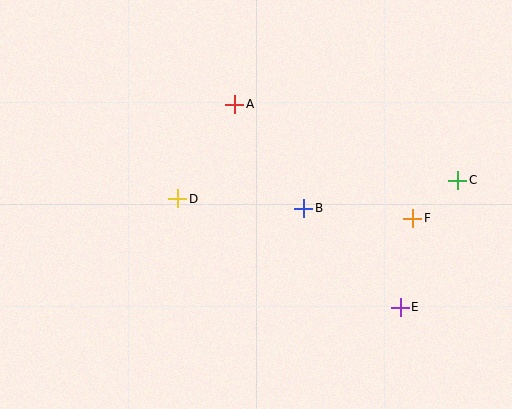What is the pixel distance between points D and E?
The distance between D and E is 248 pixels.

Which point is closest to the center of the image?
Point B at (304, 208) is closest to the center.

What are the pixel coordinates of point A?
Point A is at (235, 104).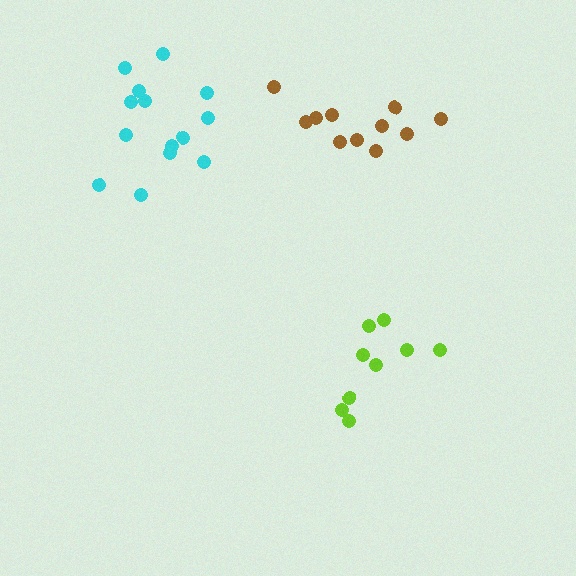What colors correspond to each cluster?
The clusters are colored: lime, brown, cyan.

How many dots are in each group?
Group 1: 9 dots, Group 2: 11 dots, Group 3: 14 dots (34 total).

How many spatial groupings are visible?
There are 3 spatial groupings.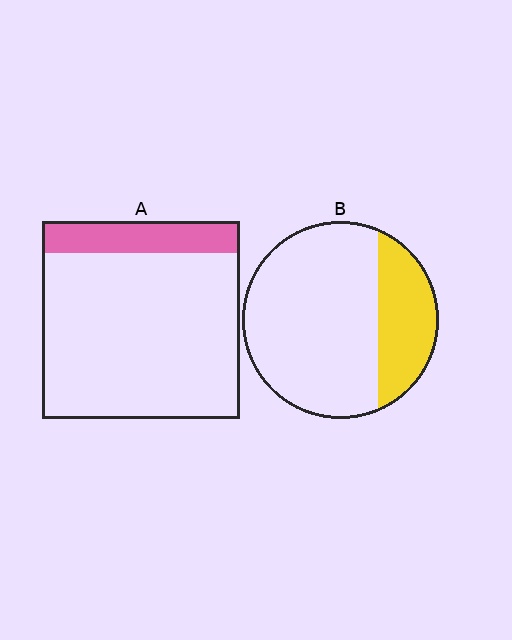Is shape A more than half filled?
No.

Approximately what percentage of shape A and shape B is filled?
A is approximately 15% and B is approximately 25%.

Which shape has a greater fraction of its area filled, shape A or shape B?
Shape B.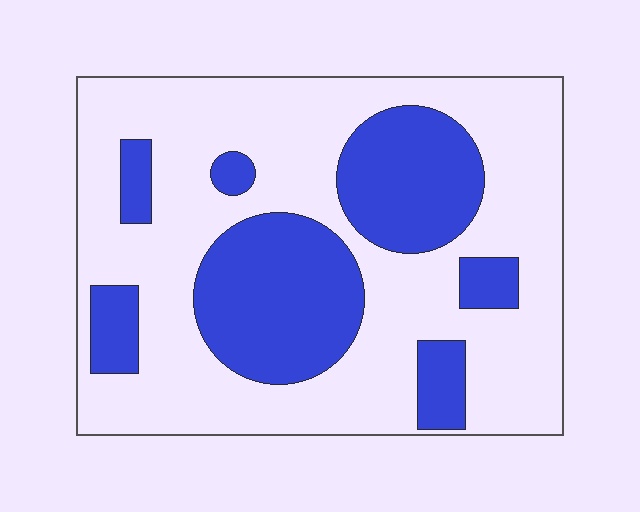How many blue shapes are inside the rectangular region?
7.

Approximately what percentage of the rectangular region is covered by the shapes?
Approximately 30%.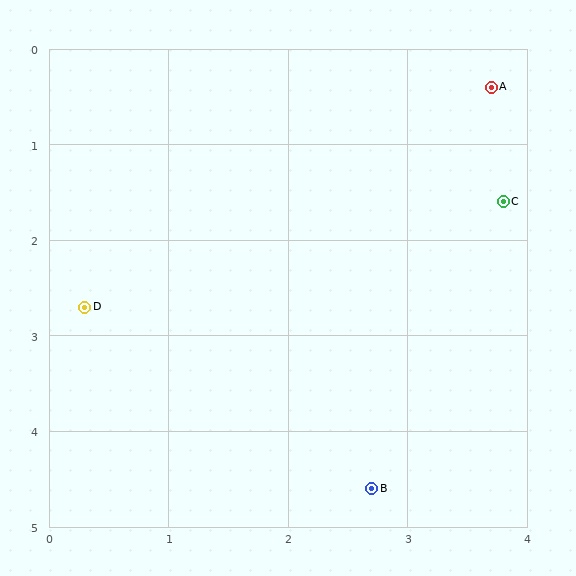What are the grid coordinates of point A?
Point A is at approximately (3.7, 0.4).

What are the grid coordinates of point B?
Point B is at approximately (2.7, 4.6).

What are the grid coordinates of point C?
Point C is at approximately (3.8, 1.6).